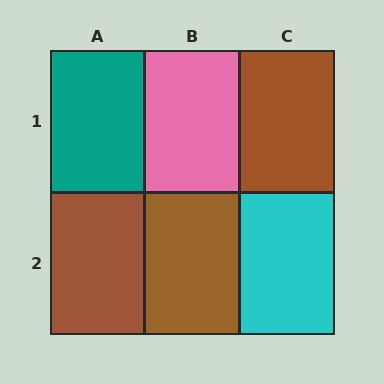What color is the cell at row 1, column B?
Pink.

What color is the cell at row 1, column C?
Brown.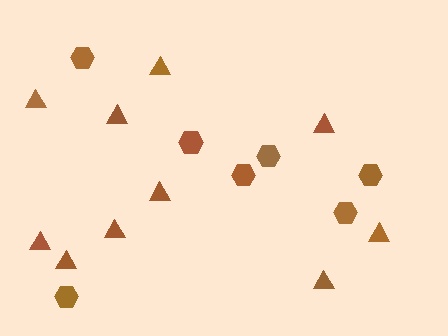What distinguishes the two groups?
There are 2 groups: one group of hexagons (7) and one group of triangles (10).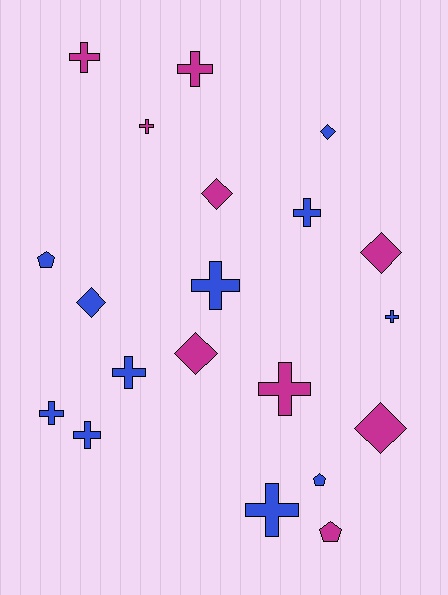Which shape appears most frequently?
Cross, with 11 objects.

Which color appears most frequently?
Blue, with 11 objects.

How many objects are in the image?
There are 20 objects.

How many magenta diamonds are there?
There are 4 magenta diamonds.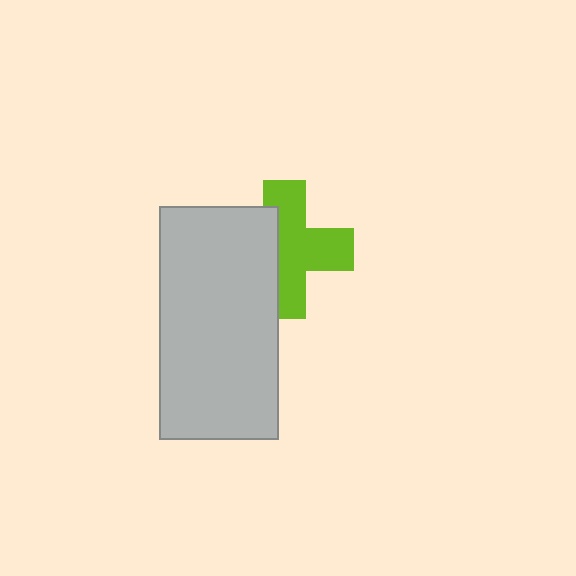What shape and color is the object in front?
The object in front is a light gray rectangle.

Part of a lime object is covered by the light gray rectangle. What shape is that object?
It is a cross.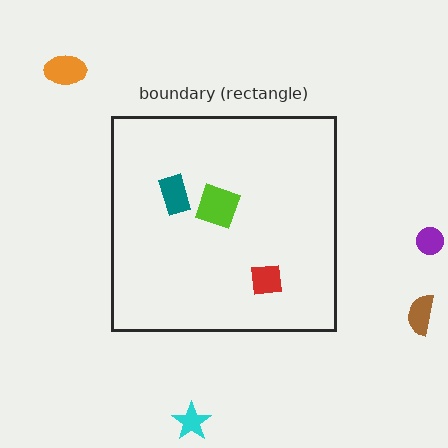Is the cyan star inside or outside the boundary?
Outside.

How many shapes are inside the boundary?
3 inside, 4 outside.